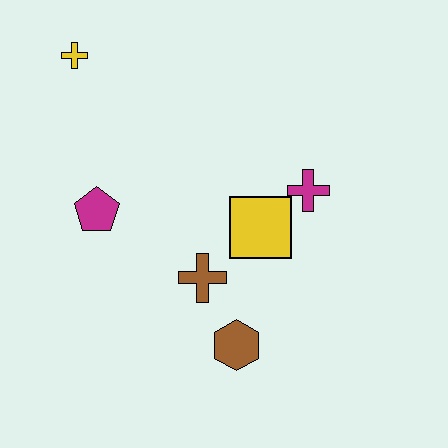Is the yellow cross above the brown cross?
Yes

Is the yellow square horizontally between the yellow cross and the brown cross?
No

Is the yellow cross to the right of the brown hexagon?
No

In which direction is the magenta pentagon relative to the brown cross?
The magenta pentagon is to the left of the brown cross.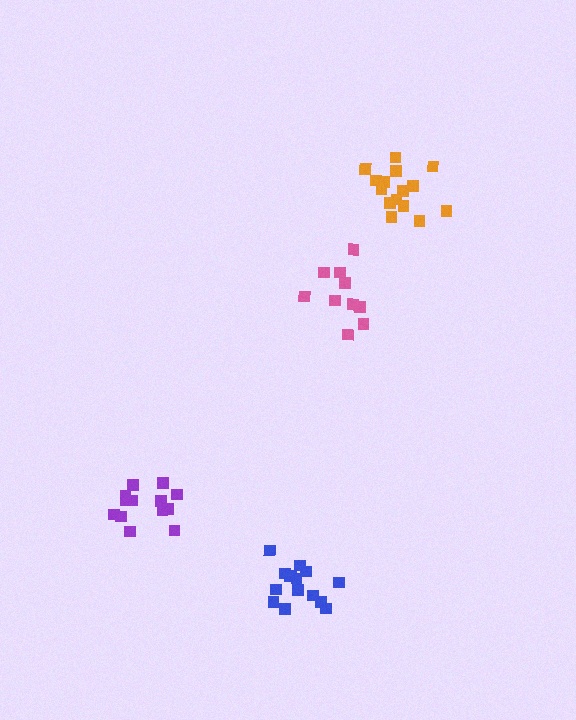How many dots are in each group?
Group 1: 13 dots, Group 2: 10 dots, Group 3: 15 dots, Group 4: 15 dots (53 total).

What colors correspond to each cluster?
The clusters are colored: purple, pink, blue, orange.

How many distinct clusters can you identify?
There are 4 distinct clusters.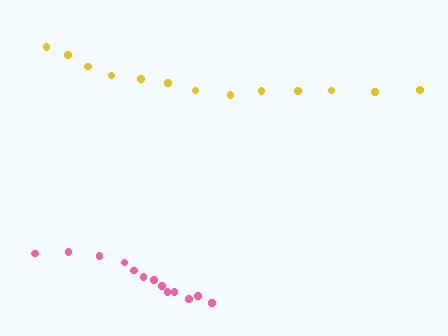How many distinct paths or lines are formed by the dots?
There are 2 distinct paths.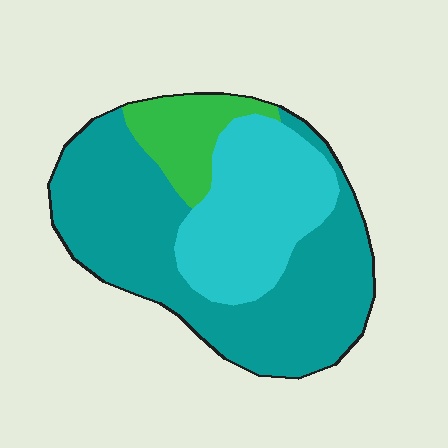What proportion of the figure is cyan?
Cyan takes up about one third (1/3) of the figure.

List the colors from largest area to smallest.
From largest to smallest: teal, cyan, green.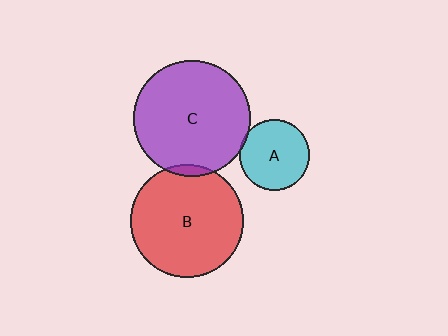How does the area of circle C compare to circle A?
Approximately 2.7 times.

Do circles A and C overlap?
Yes.